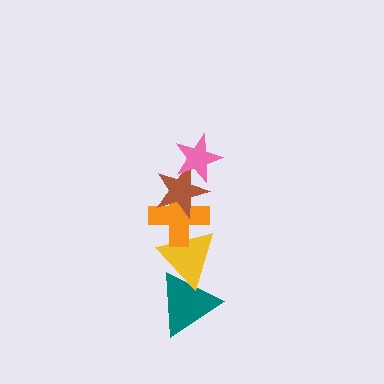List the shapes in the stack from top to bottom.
From top to bottom: the pink star, the brown star, the orange cross, the yellow triangle, the teal triangle.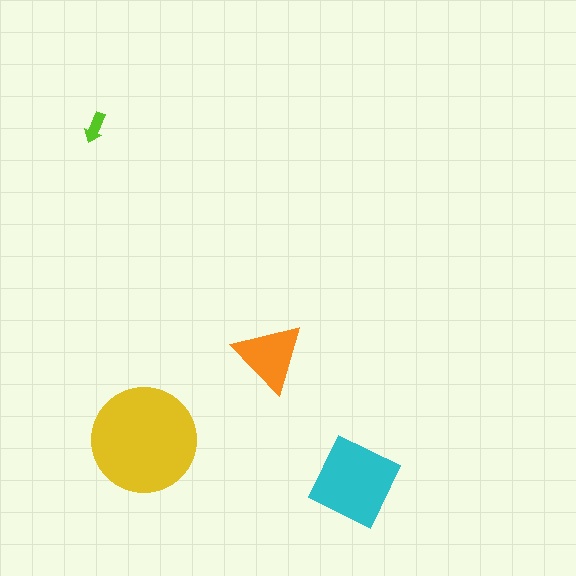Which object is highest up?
The lime arrow is topmost.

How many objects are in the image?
There are 4 objects in the image.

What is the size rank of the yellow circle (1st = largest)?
1st.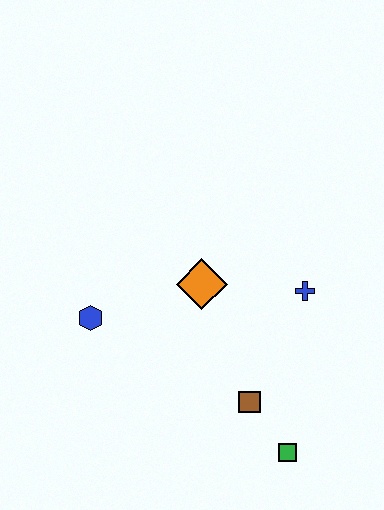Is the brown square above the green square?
Yes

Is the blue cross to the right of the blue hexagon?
Yes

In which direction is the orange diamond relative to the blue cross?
The orange diamond is to the left of the blue cross.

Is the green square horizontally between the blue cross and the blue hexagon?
Yes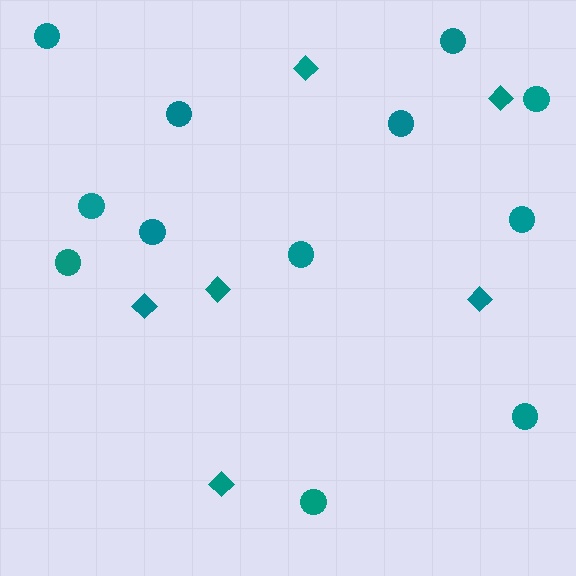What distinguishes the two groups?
There are 2 groups: one group of diamonds (6) and one group of circles (12).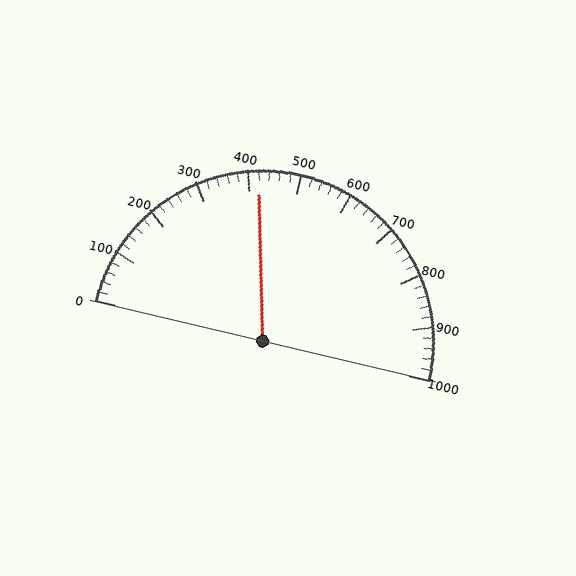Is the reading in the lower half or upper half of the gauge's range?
The reading is in the lower half of the range (0 to 1000).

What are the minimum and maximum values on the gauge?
The gauge ranges from 0 to 1000.